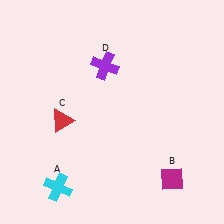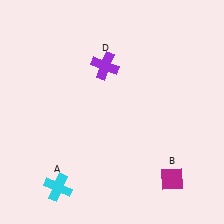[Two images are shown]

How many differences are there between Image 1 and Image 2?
There is 1 difference between the two images.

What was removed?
The red triangle (C) was removed in Image 2.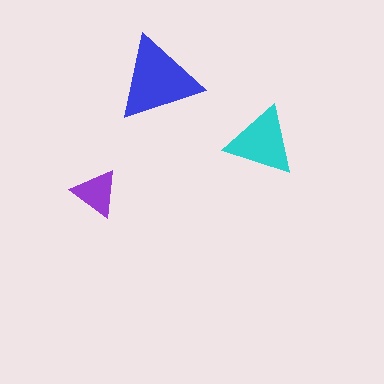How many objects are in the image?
There are 3 objects in the image.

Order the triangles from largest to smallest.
the blue one, the cyan one, the purple one.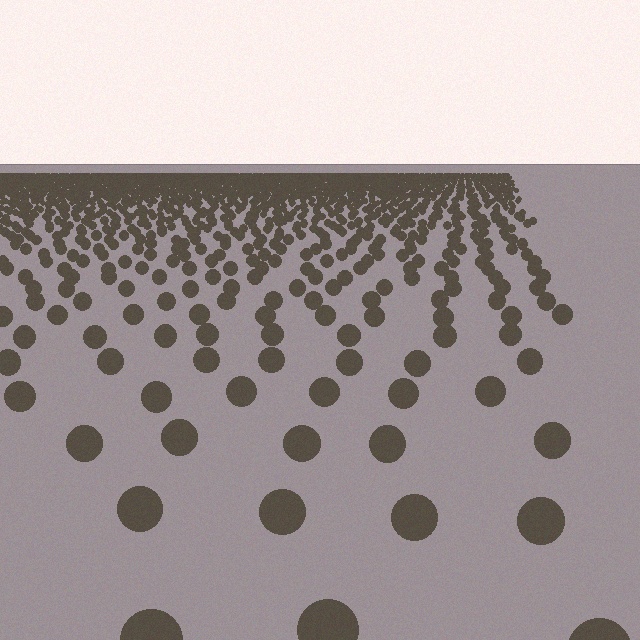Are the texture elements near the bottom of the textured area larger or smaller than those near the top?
Larger. Near the bottom, elements are closer to the viewer and appear at a bigger on-screen size.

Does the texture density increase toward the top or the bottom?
Density increases toward the top.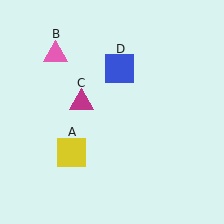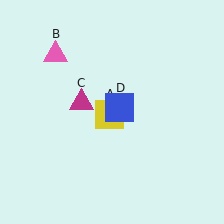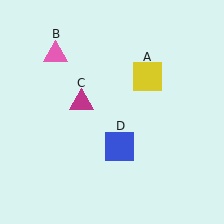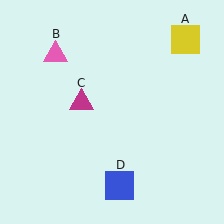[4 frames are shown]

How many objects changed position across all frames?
2 objects changed position: yellow square (object A), blue square (object D).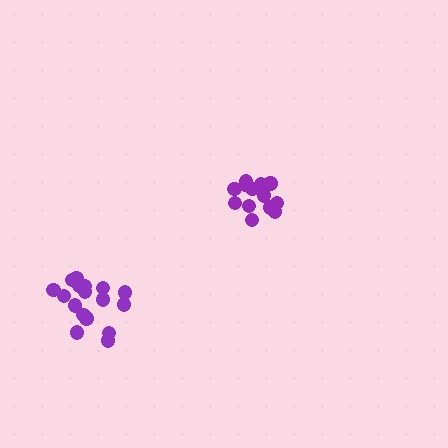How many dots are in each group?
Group 1: 17 dots, Group 2: 13 dots (30 total).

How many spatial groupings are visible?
There are 2 spatial groupings.